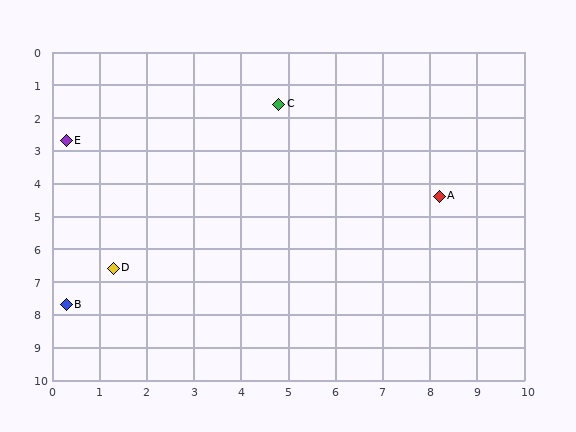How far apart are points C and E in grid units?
Points C and E are about 4.6 grid units apart.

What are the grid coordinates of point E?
Point E is at approximately (0.3, 2.7).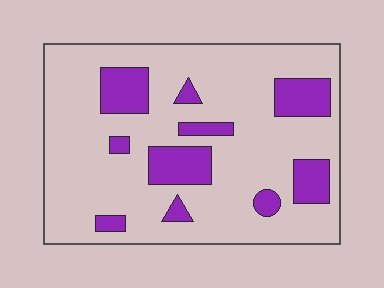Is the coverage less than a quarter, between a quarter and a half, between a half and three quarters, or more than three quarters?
Less than a quarter.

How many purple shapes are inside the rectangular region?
10.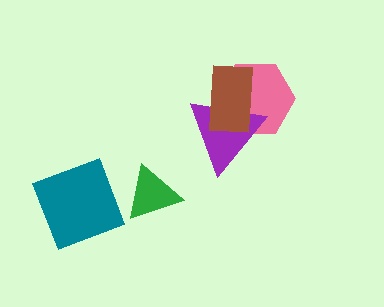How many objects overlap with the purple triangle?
2 objects overlap with the purple triangle.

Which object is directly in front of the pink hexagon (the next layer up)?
The purple triangle is directly in front of the pink hexagon.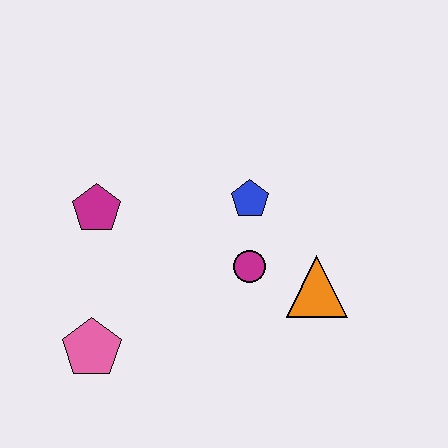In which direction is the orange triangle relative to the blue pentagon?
The orange triangle is below the blue pentagon.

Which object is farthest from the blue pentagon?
The pink pentagon is farthest from the blue pentagon.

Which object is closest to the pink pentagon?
The magenta pentagon is closest to the pink pentagon.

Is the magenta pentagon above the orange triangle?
Yes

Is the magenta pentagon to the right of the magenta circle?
No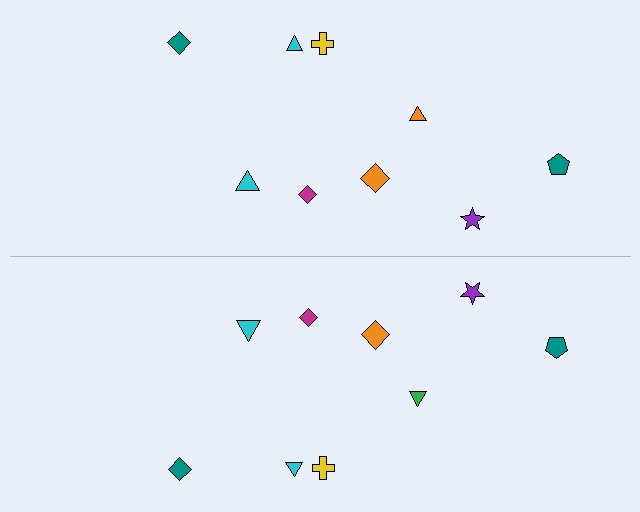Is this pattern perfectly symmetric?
No, the pattern is not perfectly symmetric. The green triangle on the bottom side breaks the symmetry — its mirror counterpart is orange.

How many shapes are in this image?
There are 18 shapes in this image.